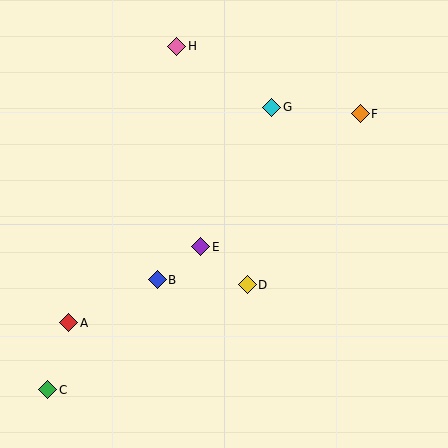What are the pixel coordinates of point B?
Point B is at (157, 280).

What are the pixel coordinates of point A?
Point A is at (69, 323).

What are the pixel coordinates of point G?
Point G is at (272, 107).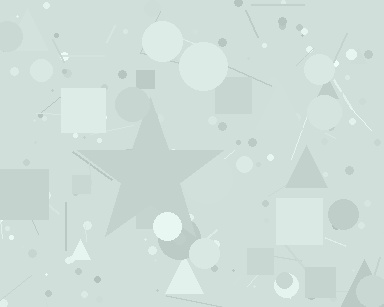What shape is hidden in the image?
A star is hidden in the image.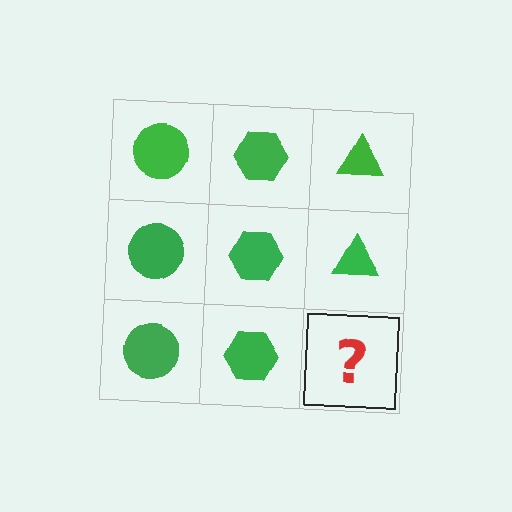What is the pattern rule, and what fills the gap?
The rule is that each column has a consistent shape. The gap should be filled with a green triangle.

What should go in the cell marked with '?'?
The missing cell should contain a green triangle.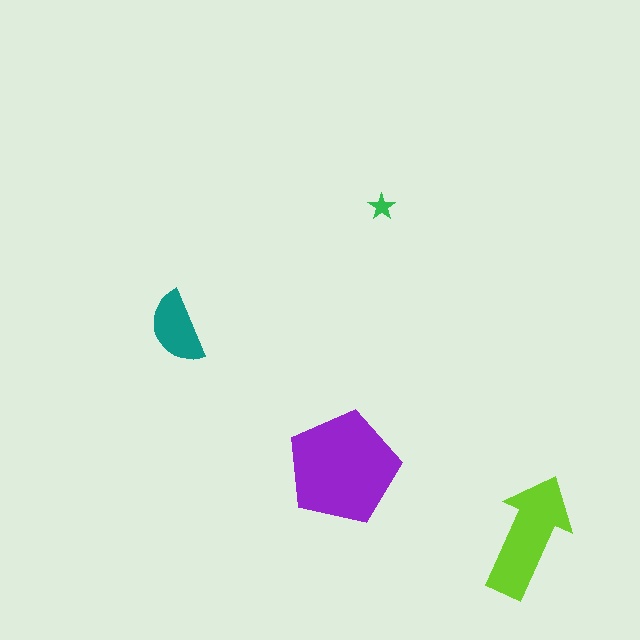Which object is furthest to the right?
The lime arrow is rightmost.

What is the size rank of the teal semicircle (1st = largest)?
3rd.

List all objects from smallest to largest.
The green star, the teal semicircle, the lime arrow, the purple pentagon.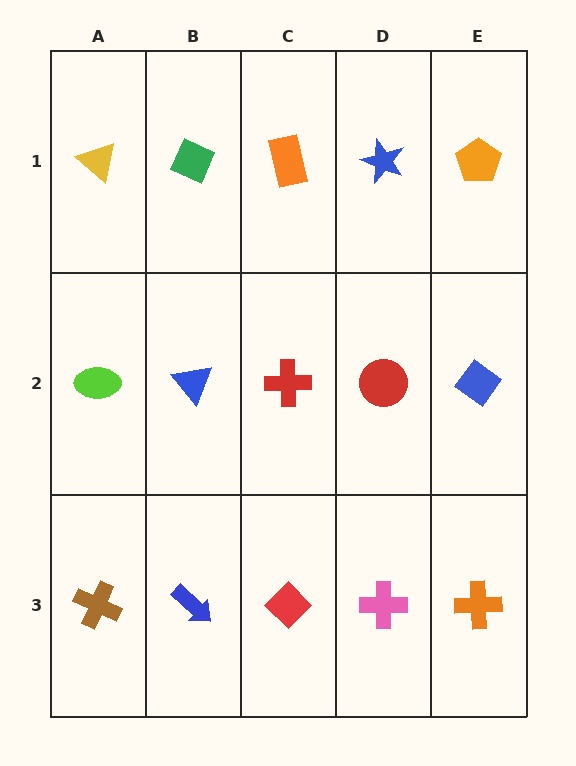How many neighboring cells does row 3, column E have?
2.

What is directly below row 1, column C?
A red cross.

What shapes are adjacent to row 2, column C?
An orange rectangle (row 1, column C), a red diamond (row 3, column C), a blue triangle (row 2, column B), a red circle (row 2, column D).